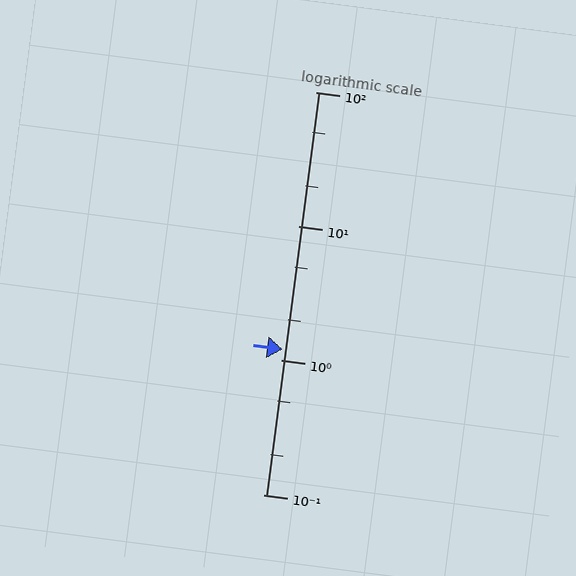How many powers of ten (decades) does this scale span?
The scale spans 3 decades, from 0.1 to 100.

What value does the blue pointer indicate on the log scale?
The pointer indicates approximately 1.2.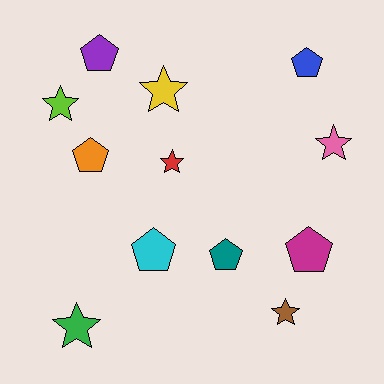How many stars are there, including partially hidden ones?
There are 6 stars.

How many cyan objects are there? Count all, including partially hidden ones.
There is 1 cyan object.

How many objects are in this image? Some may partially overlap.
There are 12 objects.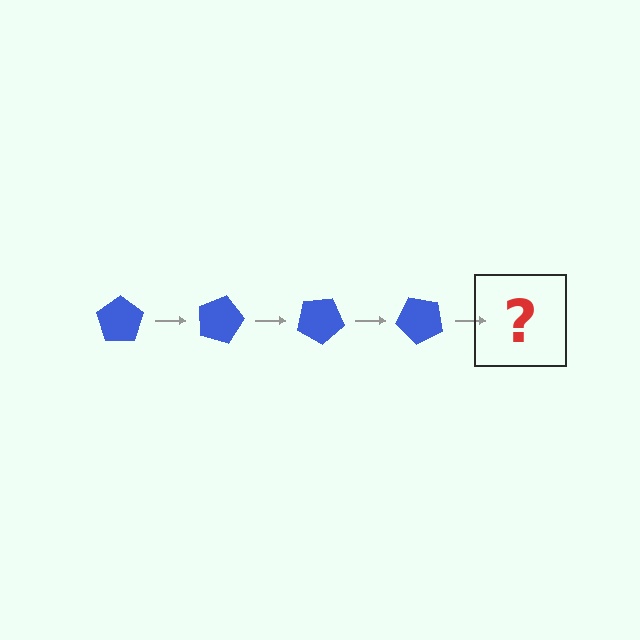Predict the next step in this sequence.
The next step is a blue pentagon rotated 60 degrees.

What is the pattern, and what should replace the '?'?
The pattern is that the pentagon rotates 15 degrees each step. The '?' should be a blue pentagon rotated 60 degrees.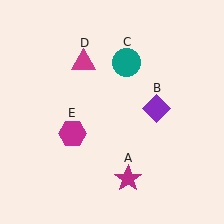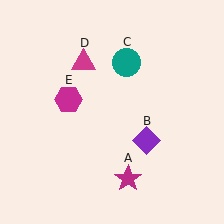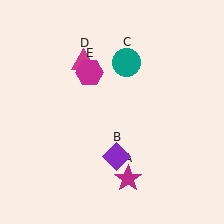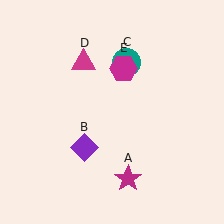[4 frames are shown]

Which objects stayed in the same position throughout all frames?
Magenta star (object A) and teal circle (object C) and magenta triangle (object D) remained stationary.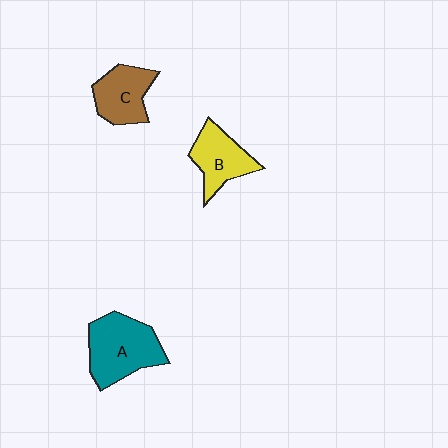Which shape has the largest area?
Shape A (teal).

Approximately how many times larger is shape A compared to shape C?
Approximately 1.4 times.